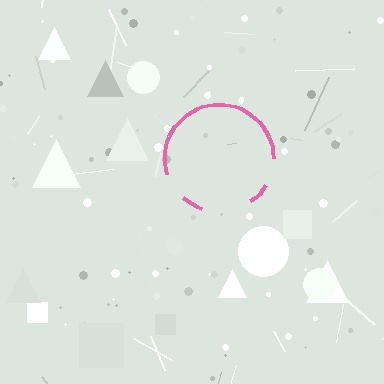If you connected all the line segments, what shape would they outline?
They would outline a circle.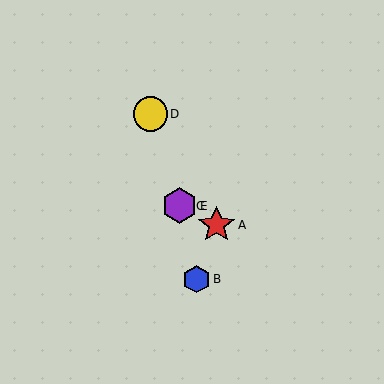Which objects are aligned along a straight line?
Objects A, C, E are aligned along a straight line.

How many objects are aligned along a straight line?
3 objects (A, C, E) are aligned along a straight line.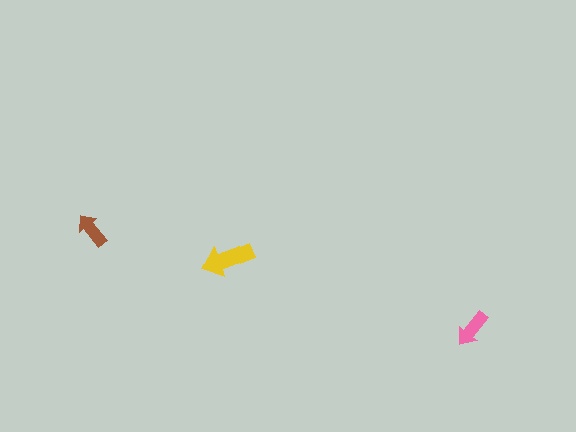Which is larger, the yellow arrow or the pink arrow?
The yellow one.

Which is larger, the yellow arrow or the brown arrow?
The yellow one.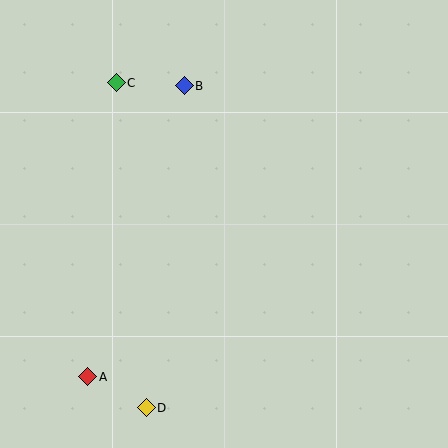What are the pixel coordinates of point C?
Point C is at (116, 83).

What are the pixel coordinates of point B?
Point B is at (184, 86).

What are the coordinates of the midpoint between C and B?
The midpoint between C and B is at (150, 84).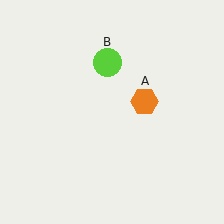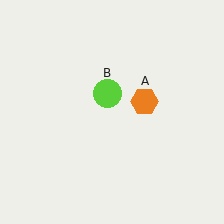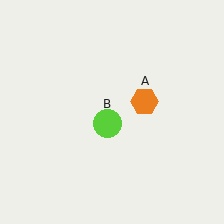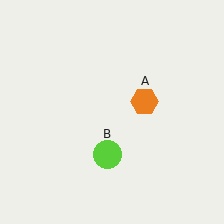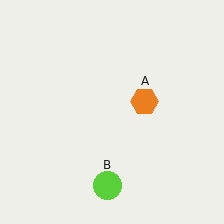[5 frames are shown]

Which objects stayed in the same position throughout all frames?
Orange hexagon (object A) remained stationary.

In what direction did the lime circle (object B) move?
The lime circle (object B) moved down.